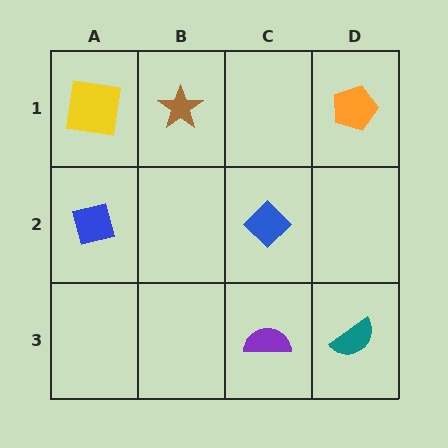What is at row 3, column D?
A teal semicircle.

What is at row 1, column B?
A brown star.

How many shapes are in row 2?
2 shapes.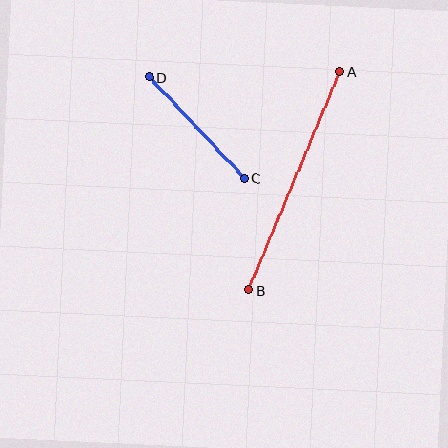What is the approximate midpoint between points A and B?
The midpoint is at approximately (294, 181) pixels.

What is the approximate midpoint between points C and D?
The midpoint is at approximately (197, 127) pixels.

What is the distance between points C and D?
The distance is approximately 139 pixels.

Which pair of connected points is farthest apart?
Points A and B are farthest apart.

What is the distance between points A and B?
The distance is approximately 237 pixels.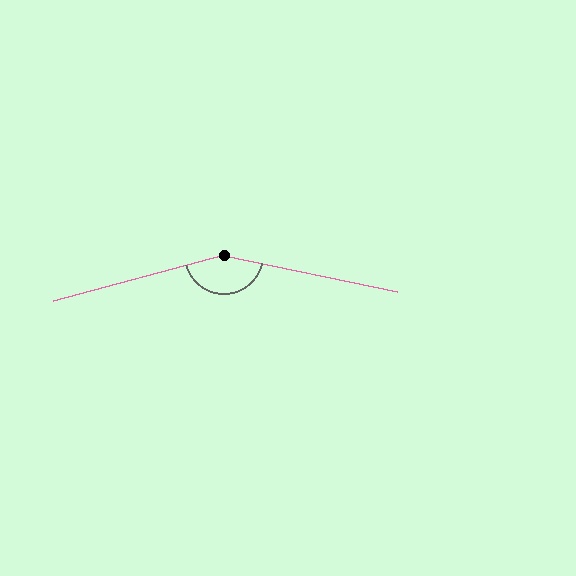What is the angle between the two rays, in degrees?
Approximately 153 degrees.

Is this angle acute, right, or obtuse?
It is obtuse.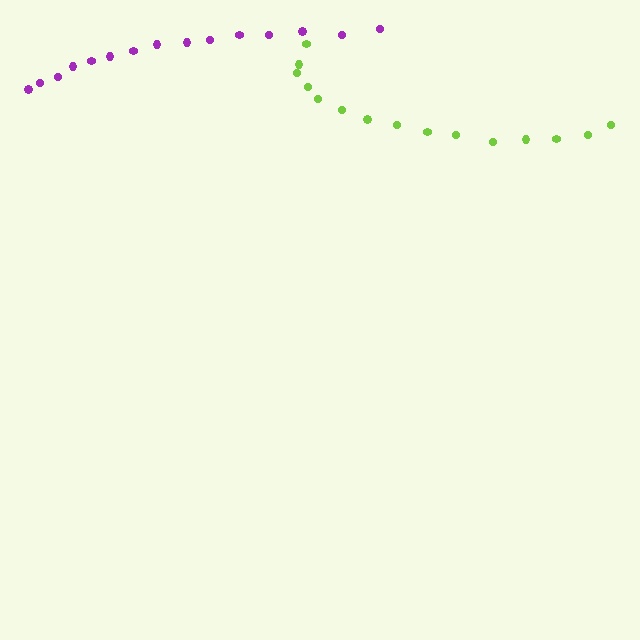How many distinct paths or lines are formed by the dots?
There are 2 distinct paths.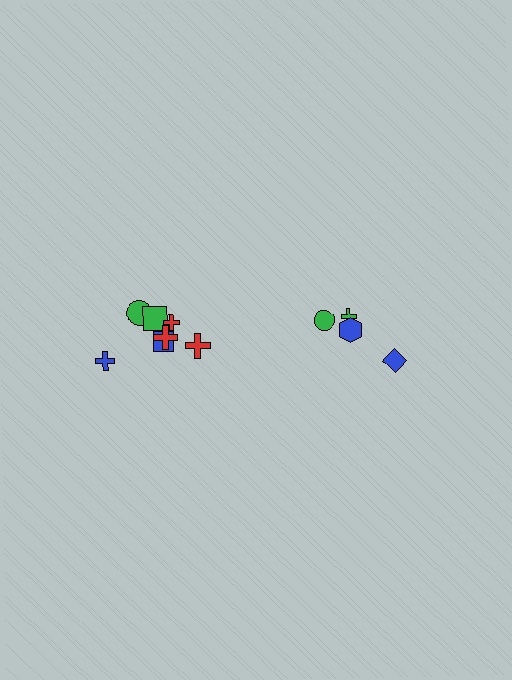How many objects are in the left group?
There are 7 objects.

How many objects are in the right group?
There are 4 objects.